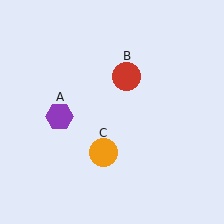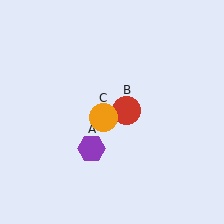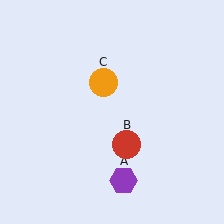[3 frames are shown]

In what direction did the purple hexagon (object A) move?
The purple hexagon (object A) moved down and to the right.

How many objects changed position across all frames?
3 objects changed position: purple hexagon (object A), red circle (object B), orange circle (object C).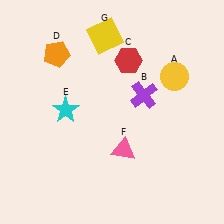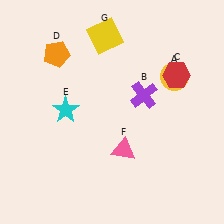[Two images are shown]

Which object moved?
The red hexagon (C) moved right.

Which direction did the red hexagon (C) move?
The red hexagon (C) moved right.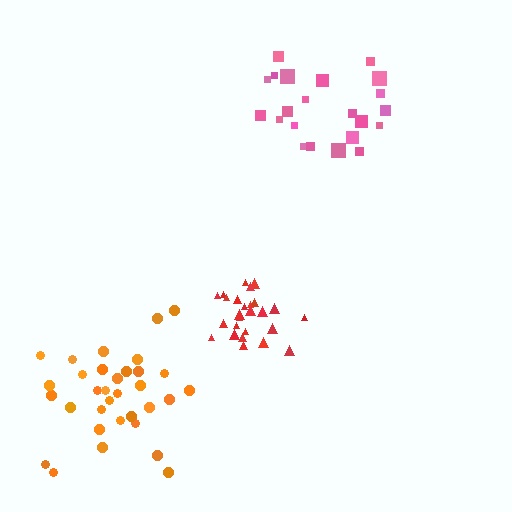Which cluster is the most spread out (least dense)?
Orange.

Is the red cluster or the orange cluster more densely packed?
Red.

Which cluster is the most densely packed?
Red.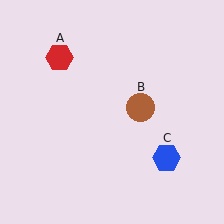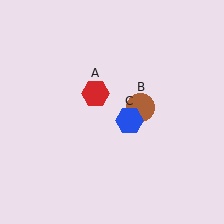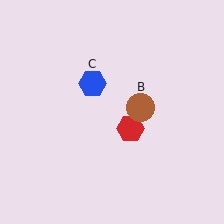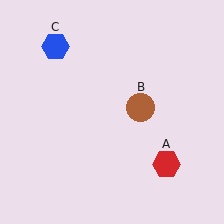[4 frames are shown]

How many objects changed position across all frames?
2 objects changed position: red hexagon (object A), blue hexagon (object C).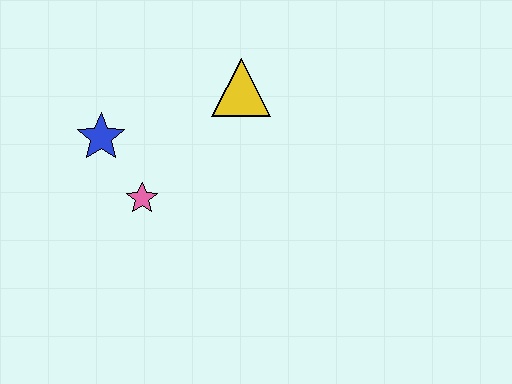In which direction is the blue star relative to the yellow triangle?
The blue star is to the left of the yellow triangle.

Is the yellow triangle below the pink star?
No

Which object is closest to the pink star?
The blue star is closest to the pink star.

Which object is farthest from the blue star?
The yellow triangle is farthest from the blue star.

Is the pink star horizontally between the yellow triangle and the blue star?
Yes